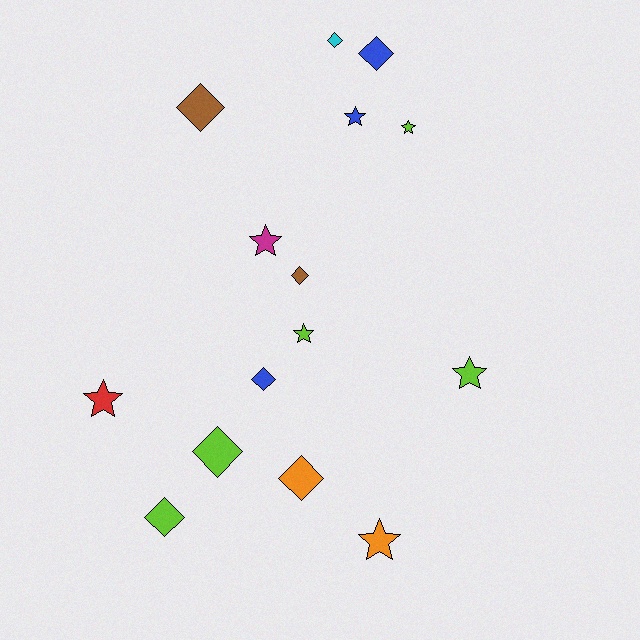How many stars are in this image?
There are 7 stars.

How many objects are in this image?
There are 15 objects.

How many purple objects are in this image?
There are no purple objects.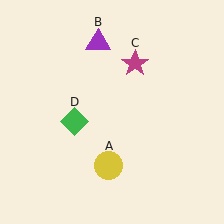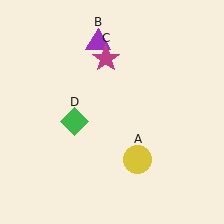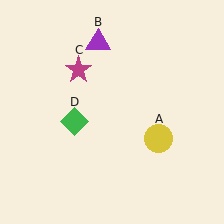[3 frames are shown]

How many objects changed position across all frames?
2 objects changed position: yellow circle (object A), magenta star (object C).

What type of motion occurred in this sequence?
The yellow circle (object A), magenta star (object C) rotated counterclockwise around the center of the scene.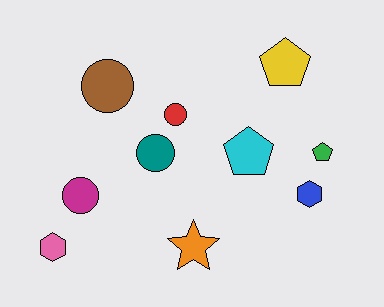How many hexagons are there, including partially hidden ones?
There are 2 hexagons.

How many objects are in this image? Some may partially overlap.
There are 10 objects.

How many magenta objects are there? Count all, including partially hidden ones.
There is 1 magenta object.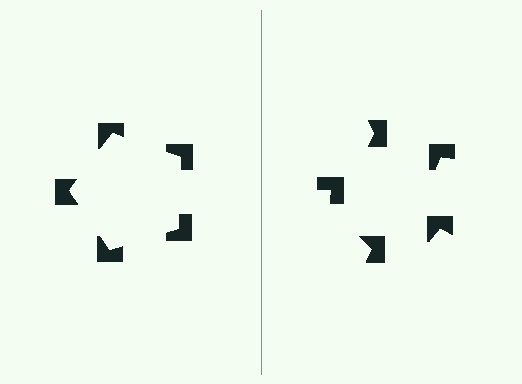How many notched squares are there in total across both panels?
10 — 5 on each side.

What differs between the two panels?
The notched squares are positioned identically on both sides; only the wedge orientations differ. On the left they align to a pentagon; on the right they are misaligned.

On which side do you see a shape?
An illusory pentagon appears on the left side. On the right side the wedge cuts are rotated, so no coherent shape forms.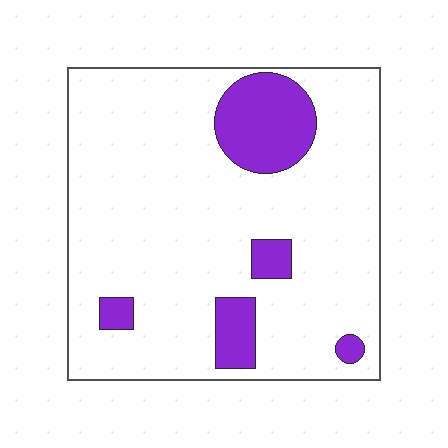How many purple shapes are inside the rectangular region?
5.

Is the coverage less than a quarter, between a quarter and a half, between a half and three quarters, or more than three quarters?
Less than a quarter.